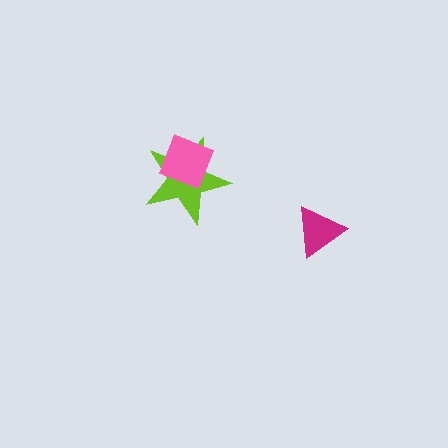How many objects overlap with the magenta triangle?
0 objects overlap with the magenta triangle.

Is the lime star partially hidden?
Yes, it is partially covered by another shape.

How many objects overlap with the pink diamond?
1 object overlaps with the pink diamond.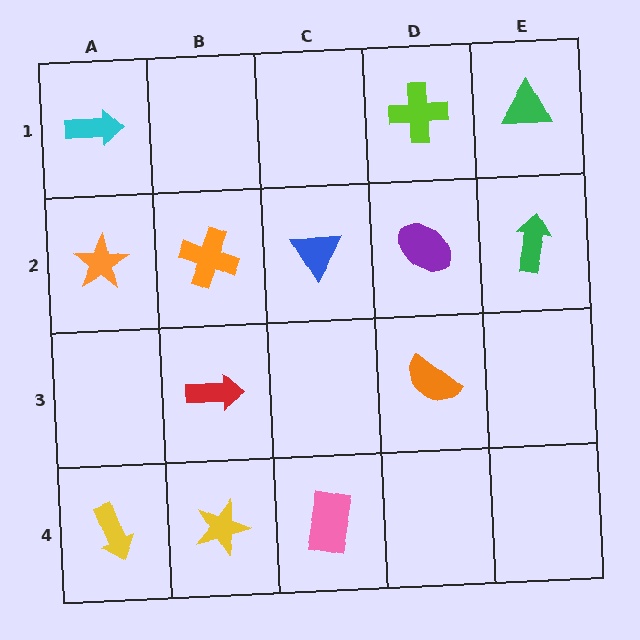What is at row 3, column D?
An orange semicircle.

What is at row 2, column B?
An orange cross.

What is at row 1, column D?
A lime cross.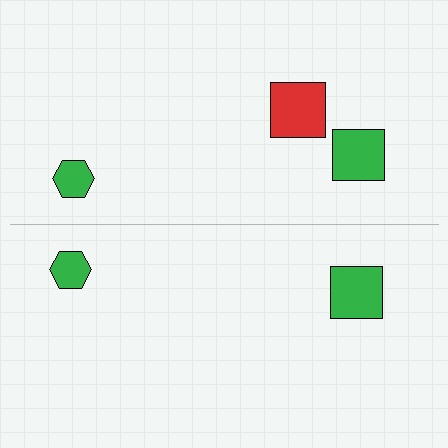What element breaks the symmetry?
A red square is missing from the bottom side.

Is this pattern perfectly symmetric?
No, the pattern is not perfectly symmetric. A red square is missing from the bottom side.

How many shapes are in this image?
There are 5 shapes in this image.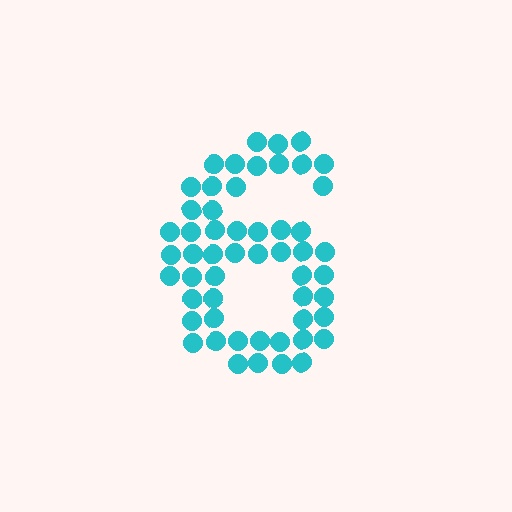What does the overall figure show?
The overall figure shows the digit 6.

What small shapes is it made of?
It is made of small circles.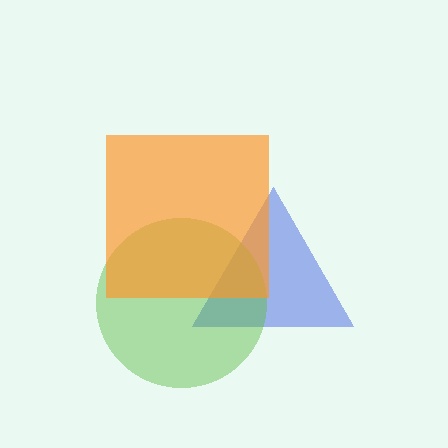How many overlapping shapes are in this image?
There are 3 overlapping shapes in the image.